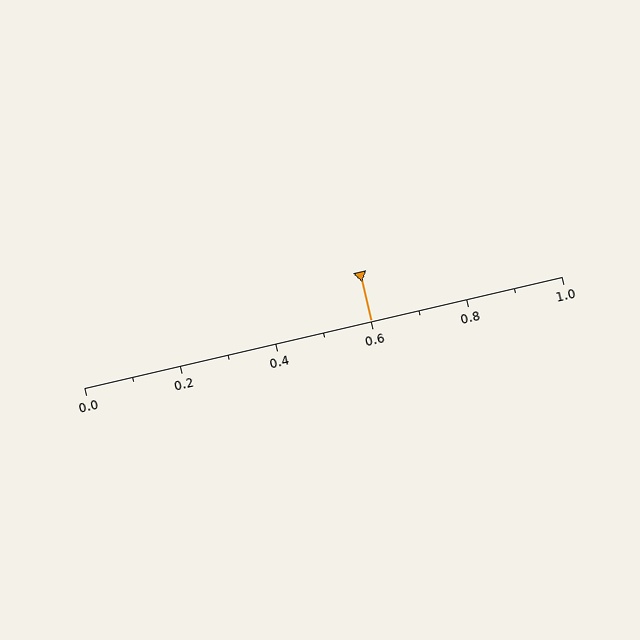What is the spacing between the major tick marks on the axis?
The major ticks are spaced 0.2 apart.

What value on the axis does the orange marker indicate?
The marker indicates approximately 0.6.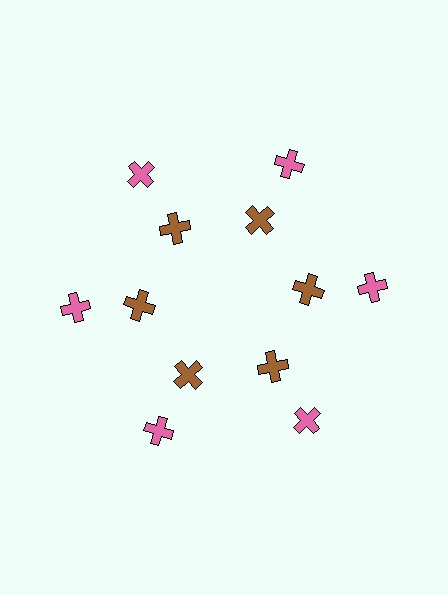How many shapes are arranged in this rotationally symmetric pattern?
There are 12 shapes, arranged in 6 groups of 2.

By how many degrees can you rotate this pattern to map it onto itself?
The pattern maps onto itself every 60 degrees of rotation.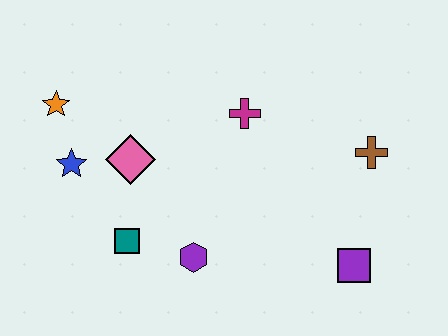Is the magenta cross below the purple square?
No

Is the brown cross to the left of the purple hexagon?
No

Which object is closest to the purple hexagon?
The teal square is closest to the purple hexagon.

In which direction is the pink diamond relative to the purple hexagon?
The pink diamond is above the purple hexagon.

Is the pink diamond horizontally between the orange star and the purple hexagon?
Yes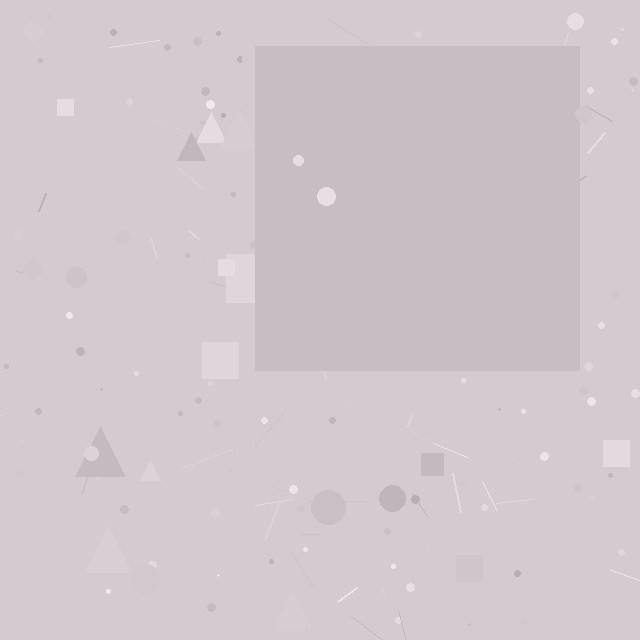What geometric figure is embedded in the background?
A square is embedded in the background.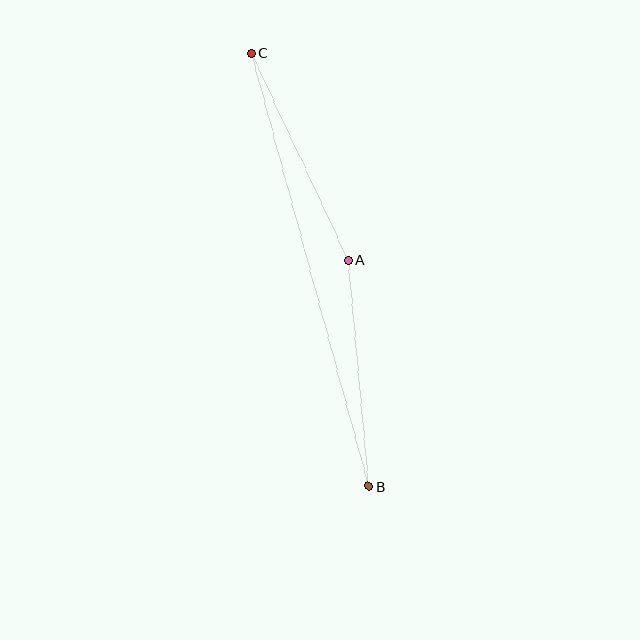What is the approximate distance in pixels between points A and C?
The distance between A and C is approximately 229 pixels.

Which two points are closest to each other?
Points A and B are closest to each other.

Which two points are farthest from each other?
Points B and C are farthest from each other.